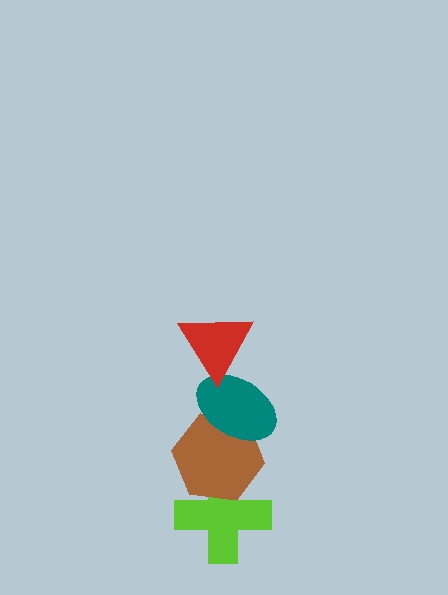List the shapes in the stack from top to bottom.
From top to bottom: the red triangle, the teal ellipse, the brown hexagon, the lime cross.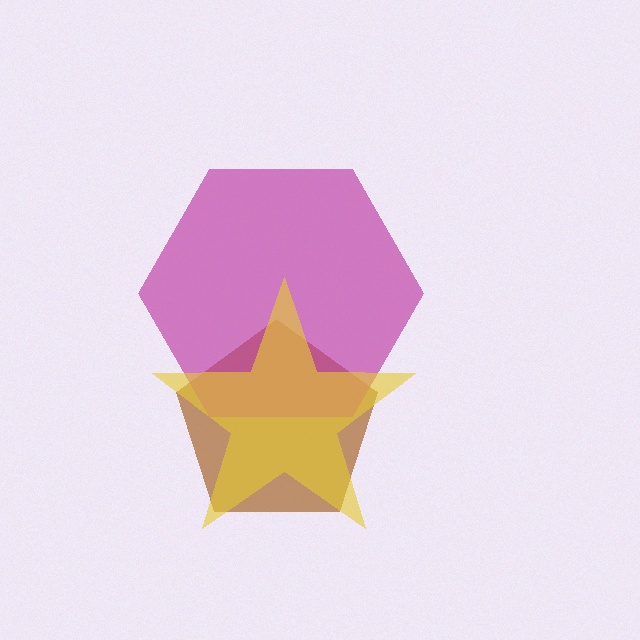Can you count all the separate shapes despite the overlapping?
Yes, there are 3 separate shapes.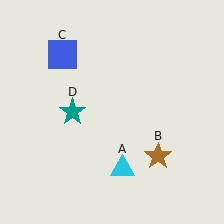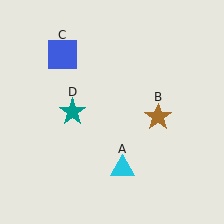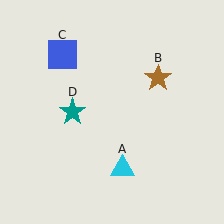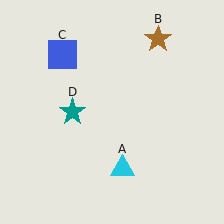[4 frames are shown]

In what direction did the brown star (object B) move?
The brown star (object B) moved up.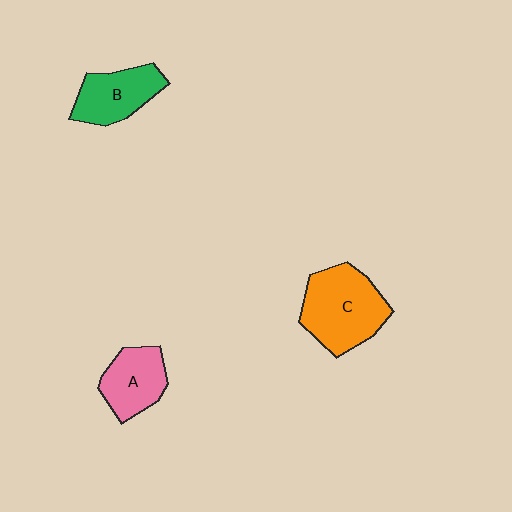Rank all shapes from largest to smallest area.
From largest to smallest: C (orange), B (green), A (pink).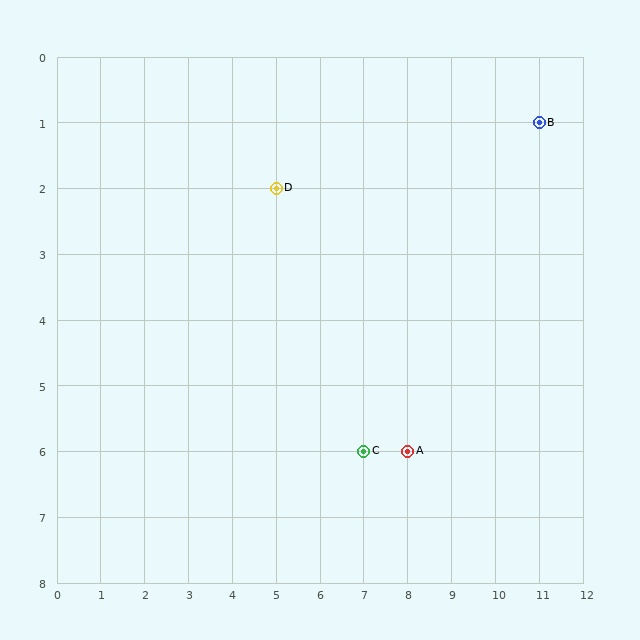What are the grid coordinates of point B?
Point B is at grid coordinates (11, 1).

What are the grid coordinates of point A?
Point A is at grid coordinates (8, 6).